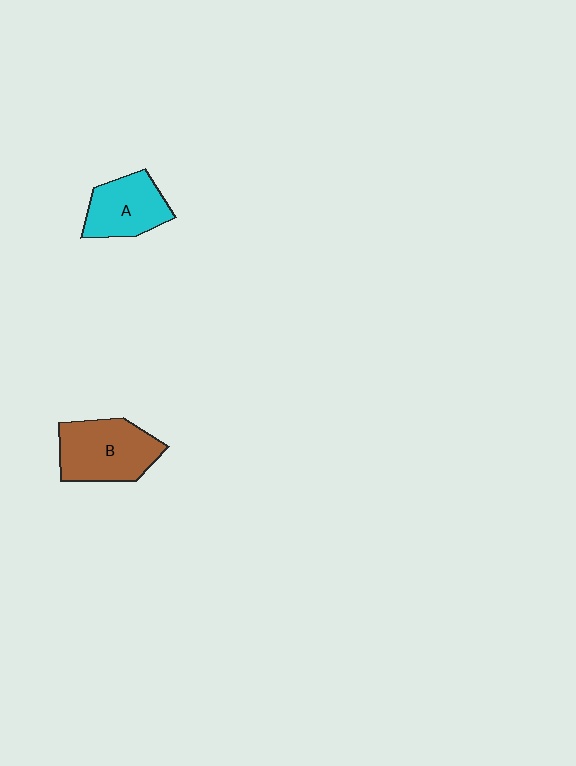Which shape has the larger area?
Shape B (brown).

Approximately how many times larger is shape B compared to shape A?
Approximately 1.3 times.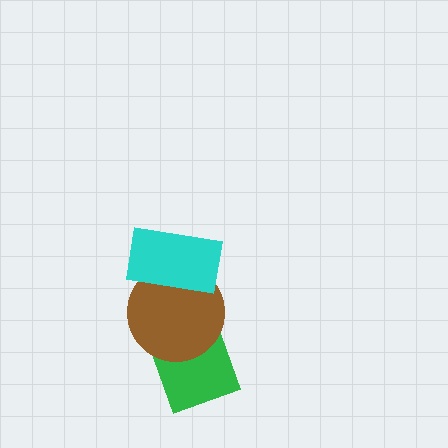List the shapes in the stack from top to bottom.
From top to bottom: the cyan rectangle, the brown circle, the green diamond.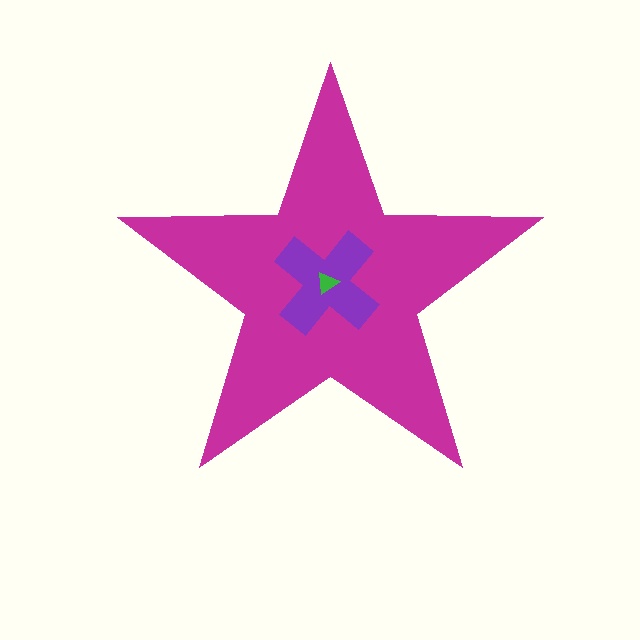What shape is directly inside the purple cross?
The green triangle.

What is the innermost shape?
The green triangle.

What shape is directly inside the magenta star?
The purple cross.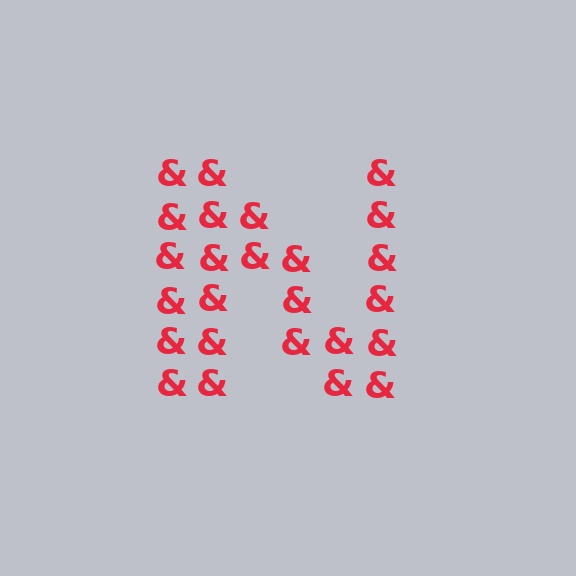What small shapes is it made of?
It is made of small ampersands.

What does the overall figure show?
The overall figure shows the letter N.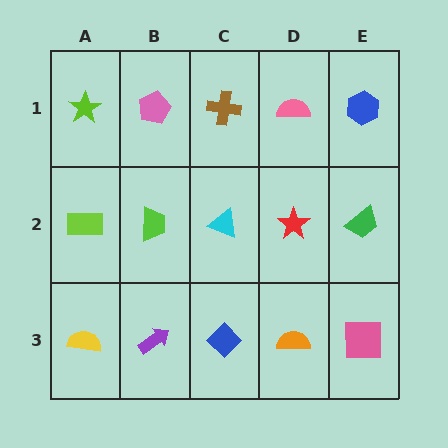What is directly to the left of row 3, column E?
An orange semicircle.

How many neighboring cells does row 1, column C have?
3.